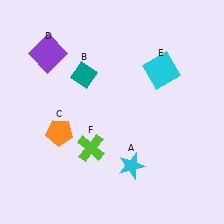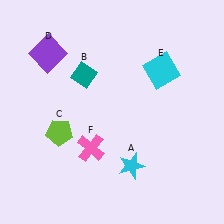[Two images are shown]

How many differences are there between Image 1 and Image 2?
There are 2 differences between the two images.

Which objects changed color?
C changed from orange to lime. F changed from lime to pink.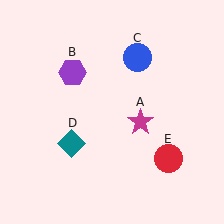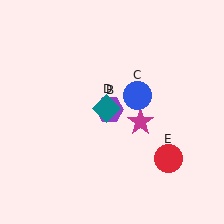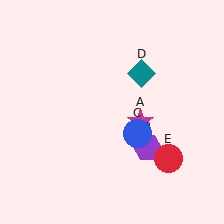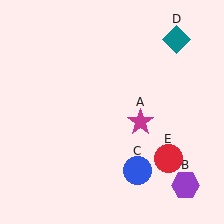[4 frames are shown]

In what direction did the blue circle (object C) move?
The blue circle (object C) moved down.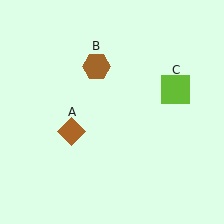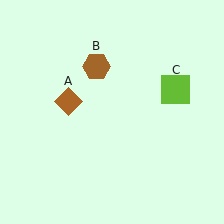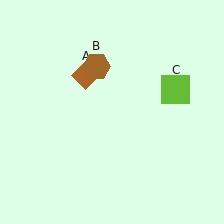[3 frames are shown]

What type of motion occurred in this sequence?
The brown diamond (object A) rotated clockwise around the center of the scene.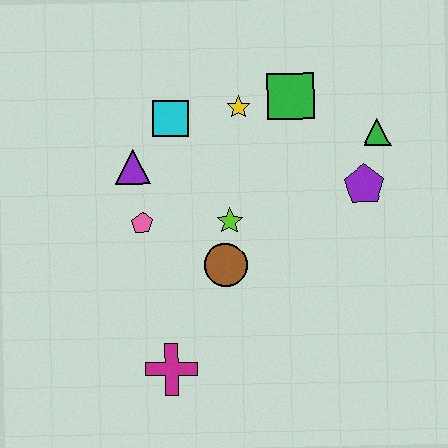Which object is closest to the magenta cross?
The brown circle is closest to the magenta cross.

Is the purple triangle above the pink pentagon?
Yes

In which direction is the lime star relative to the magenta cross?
The lime star is above the magenta cross.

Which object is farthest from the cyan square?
The magenta cross is farthest from the cyan square.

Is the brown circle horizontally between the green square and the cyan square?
Yes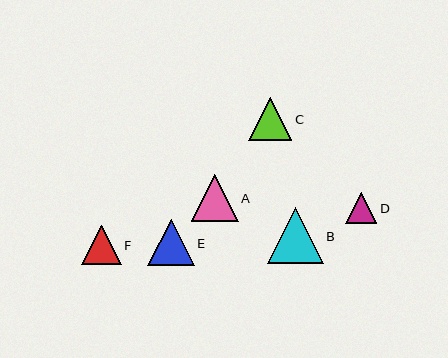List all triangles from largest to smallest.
From largest to smallest: B, A, E, C, F, D.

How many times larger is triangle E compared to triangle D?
Triangle E is approximately 1.5 times the size of triangle D.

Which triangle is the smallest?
Triangle D is the smallest with a size of approximately 31 pixels.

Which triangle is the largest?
Triangle B is the largest with a size of approximately 55 pixels.